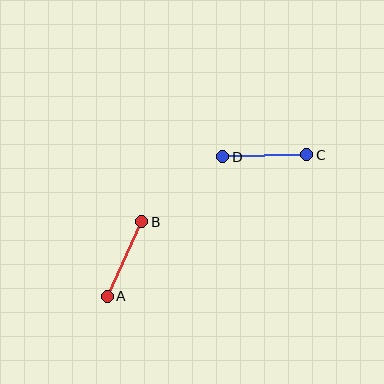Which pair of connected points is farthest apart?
Points C and D are farthest apart.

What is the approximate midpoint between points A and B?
The midpoint is at approximately (125, 259) pixels.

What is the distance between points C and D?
The distance is approximately 84 pixels.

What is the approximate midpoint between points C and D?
The midpoint is at approximately (265, 156) pixels.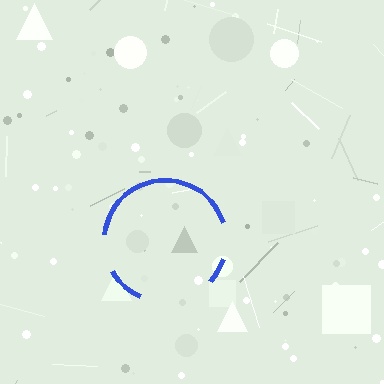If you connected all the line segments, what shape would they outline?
They would outline a circle.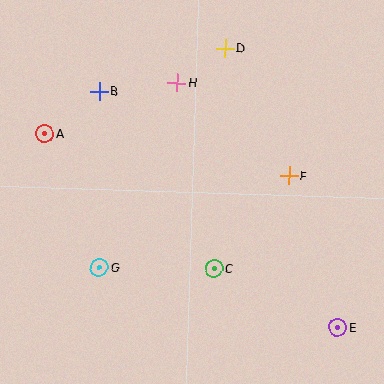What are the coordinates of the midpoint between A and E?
The midpoint between A and E is at (191, 231).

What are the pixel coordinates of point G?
Point G is at (99, 268).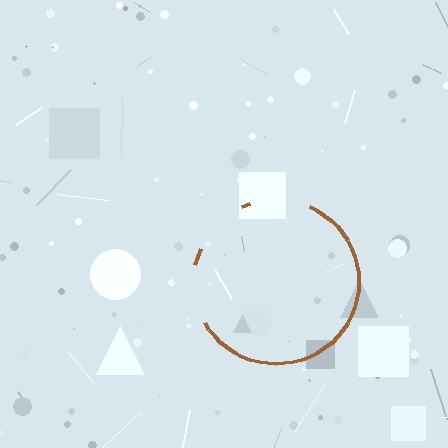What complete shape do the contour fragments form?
The contour fragments form a circle.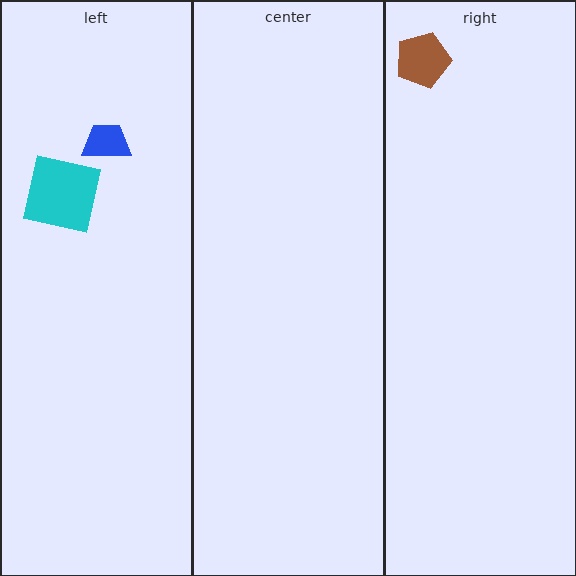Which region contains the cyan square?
The left region.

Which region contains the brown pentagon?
The right region.